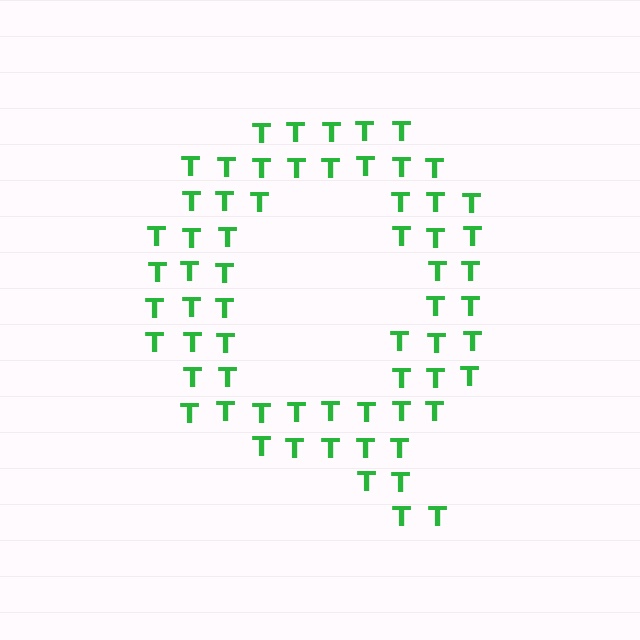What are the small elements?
The small elements are letter T's.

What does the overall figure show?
The overall figure shows the letter Q.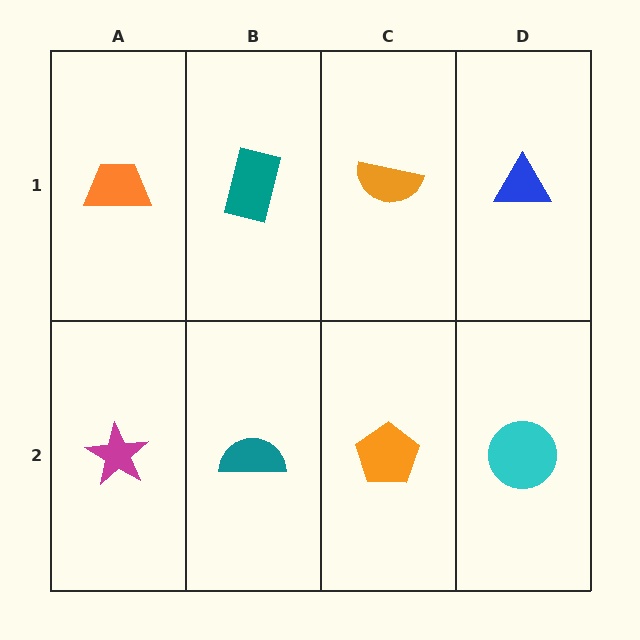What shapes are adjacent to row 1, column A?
A magenta star (row 2, column A), a teal rectangle (row 1, column B).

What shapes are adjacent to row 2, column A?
An orange trapezoid (row 1, column A), a teal semicircle (row 2, column B).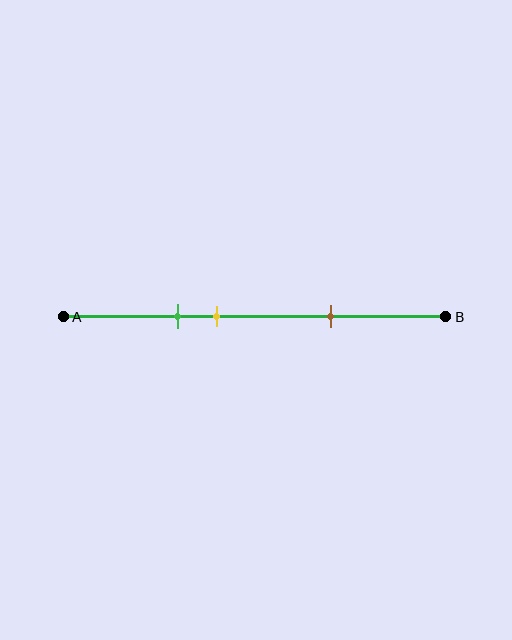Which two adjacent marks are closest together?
The green and yellow marks are the closest adjacent pair.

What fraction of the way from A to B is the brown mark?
The brown mark is approximately 70% (0.7) of the way from A to B.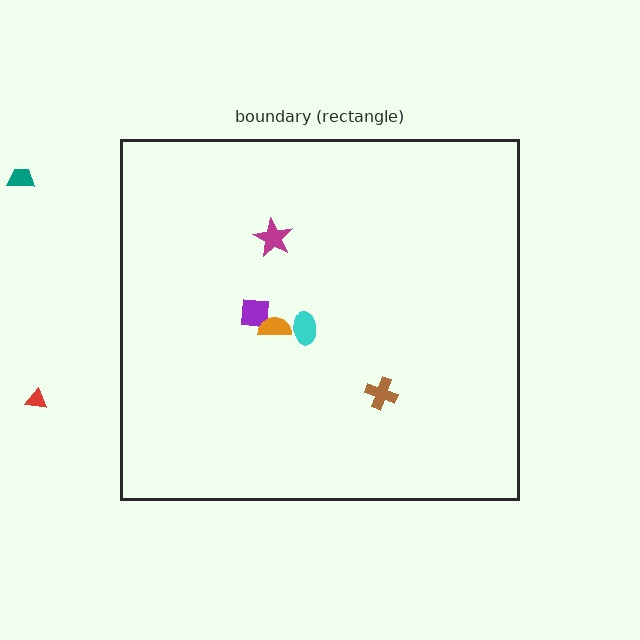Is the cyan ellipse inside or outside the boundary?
Inside.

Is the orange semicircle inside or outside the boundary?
Inside.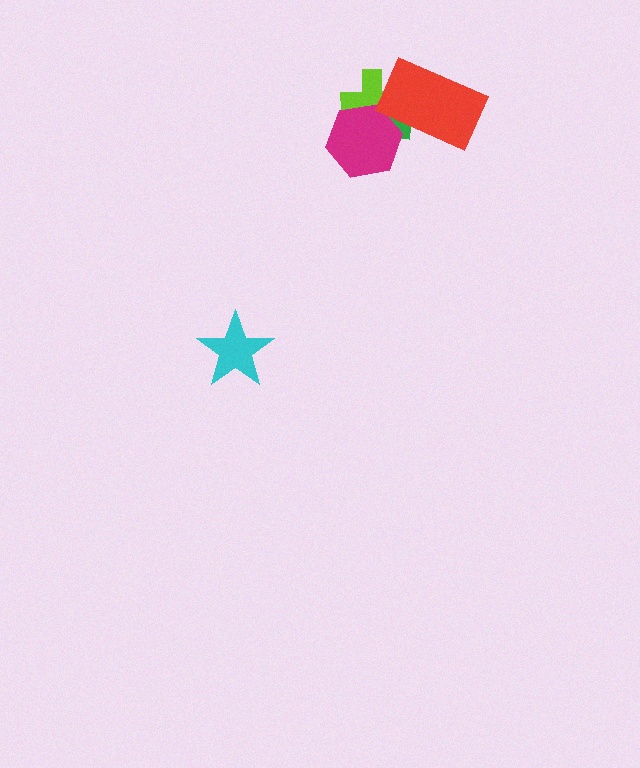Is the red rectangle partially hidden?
No, no other shape covers it.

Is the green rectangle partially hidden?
Yes, it is partially covered by another shape.